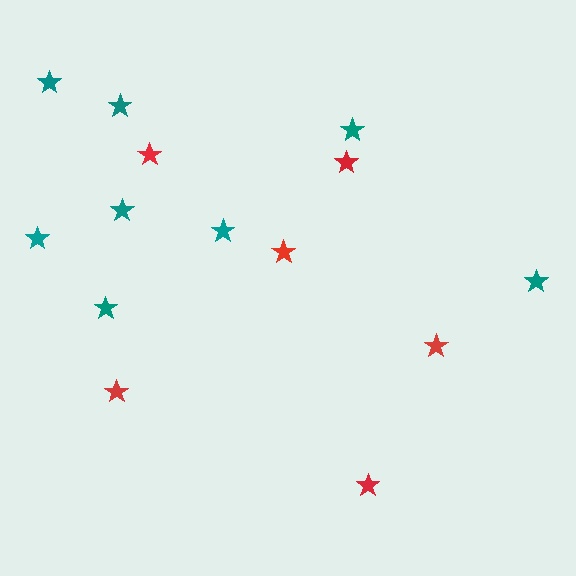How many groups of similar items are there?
There are 2 groups: one group of red stars (6) and one group of teal stars (8).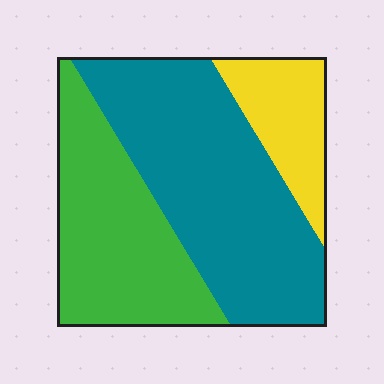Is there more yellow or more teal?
Teal.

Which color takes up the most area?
Teal, at roughly 50%.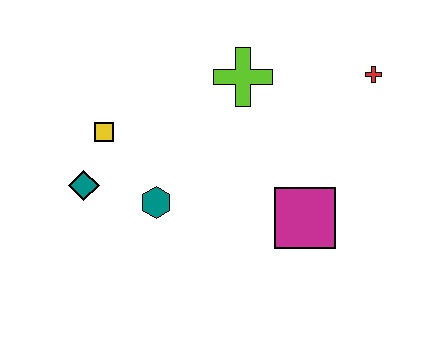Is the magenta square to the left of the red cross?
Yes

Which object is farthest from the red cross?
The teal diamond is farthest from the red cross.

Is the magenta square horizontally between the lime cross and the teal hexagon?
No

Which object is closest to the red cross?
The lime cross is closest to the red cross.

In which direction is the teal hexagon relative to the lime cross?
The teal hexagon is below the lime cross.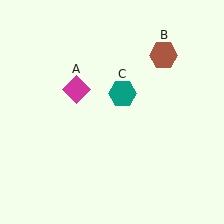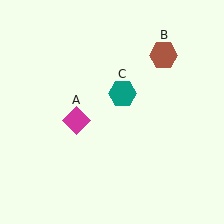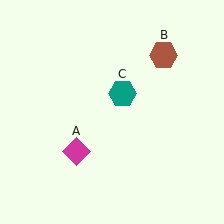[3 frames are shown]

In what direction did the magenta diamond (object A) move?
The magenta diamond (object A) moved down.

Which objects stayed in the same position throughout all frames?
Brown hexagon (object B) and teal hexagon (object C) remained stationary.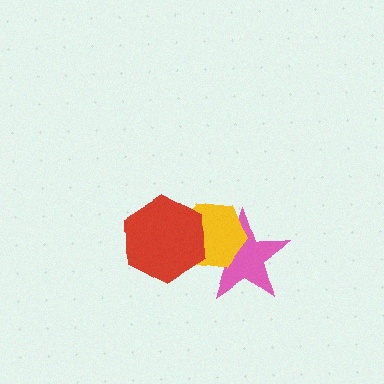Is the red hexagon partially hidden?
No, no other shape covers it.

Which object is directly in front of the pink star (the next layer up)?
The yellow hexagon is directly in front of the pink star.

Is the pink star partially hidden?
Yes, it is partially covered by another shape.